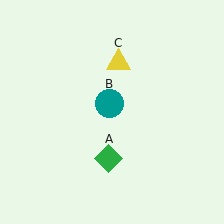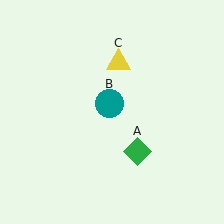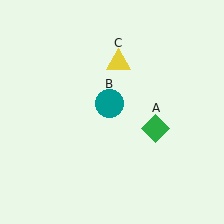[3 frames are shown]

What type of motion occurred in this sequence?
The green diamond (object A) rotated counterclockwise around the center of the scene.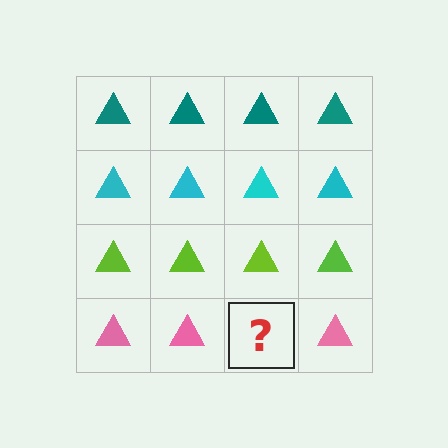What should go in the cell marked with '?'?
The missing cell should contain a pink triangle.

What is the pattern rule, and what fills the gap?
The rule is that each row has a consistent color. The gap should be filled with a pink triangle.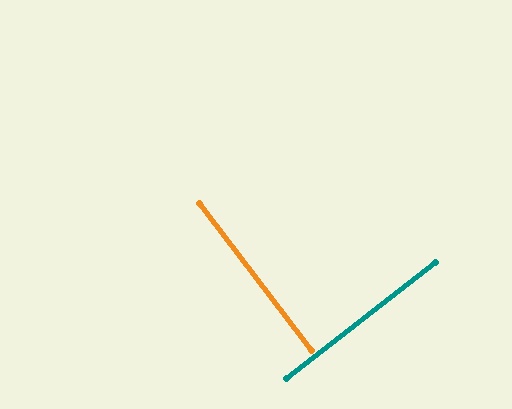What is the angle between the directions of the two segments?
Approximately 89 degrees.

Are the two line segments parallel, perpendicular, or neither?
Perpendicular — they meet at approximately 89°.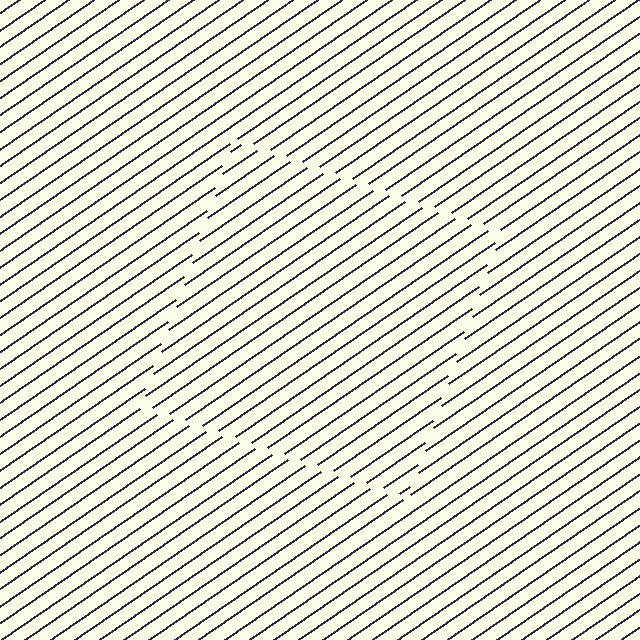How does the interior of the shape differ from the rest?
The interior of the shape contains the same grating, shifted by half a period — the contour is defined by the phase discontinuity where line-ends from the inner and outer gratings abut.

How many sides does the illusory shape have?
4 sides — the line-ends trace a square.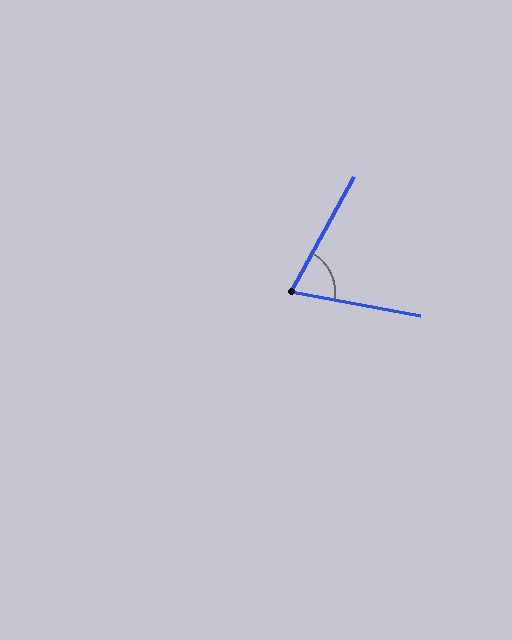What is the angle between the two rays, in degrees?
Approximately 72 degrees.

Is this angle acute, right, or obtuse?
It is acute.